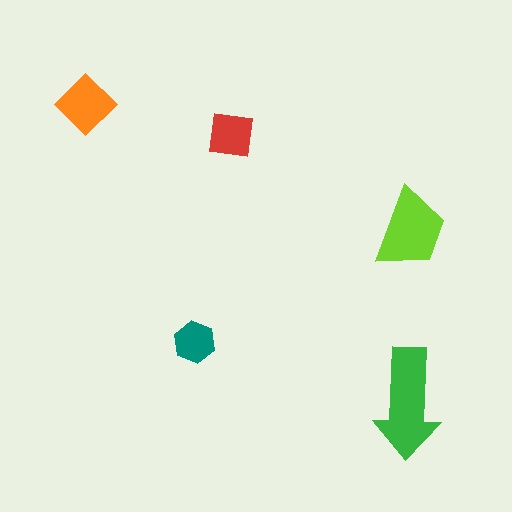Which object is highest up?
The orange diamond is topmost.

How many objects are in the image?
There are 5 objects in the image.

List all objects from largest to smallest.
The green arrow, the lime trapezoid, the orange diamond, the red square, the teal hexagon.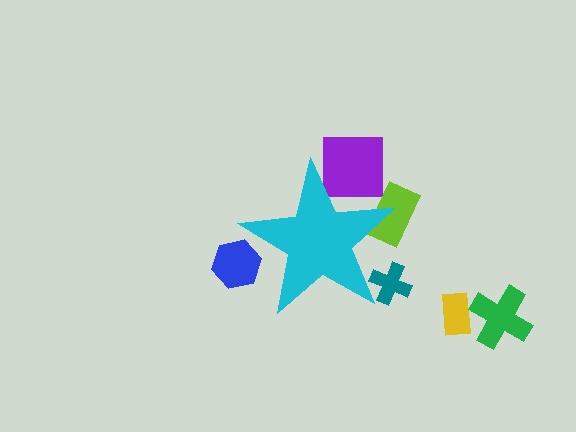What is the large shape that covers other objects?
A cyan star.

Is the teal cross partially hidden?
Yes, the teal cross is partially hidden behind the cyan star.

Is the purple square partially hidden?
Yes, the purple square is partially hidden behind the cyan star.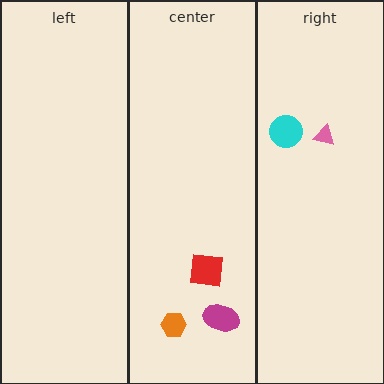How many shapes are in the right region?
2.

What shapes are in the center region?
The red square, the magenta ellipse, the orange hexagon.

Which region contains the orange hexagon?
The center region.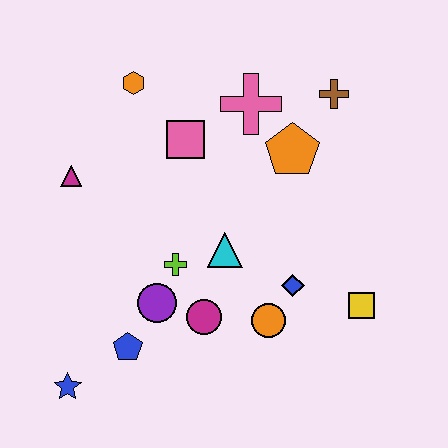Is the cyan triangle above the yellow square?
Yes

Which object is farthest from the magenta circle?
The brown cross is farthest from the magenta circle.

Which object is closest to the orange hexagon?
The pink square is closest to the orange hexagon.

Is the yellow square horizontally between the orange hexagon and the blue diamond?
No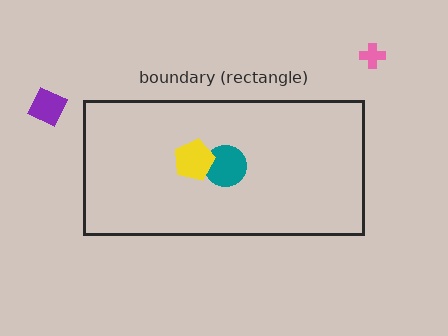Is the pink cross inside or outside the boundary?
Outside.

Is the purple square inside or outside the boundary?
Outside.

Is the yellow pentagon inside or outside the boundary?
Inside.